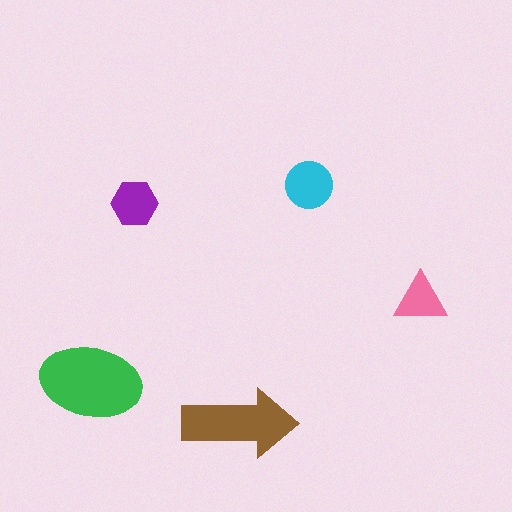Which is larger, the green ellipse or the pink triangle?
The green ellipse.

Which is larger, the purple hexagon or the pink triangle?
The purple hexagon.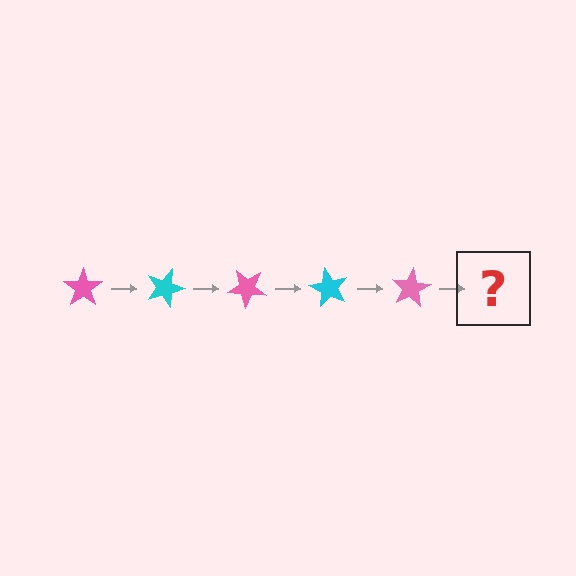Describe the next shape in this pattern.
It should be a cyan star, rotated 100 degrees from the start.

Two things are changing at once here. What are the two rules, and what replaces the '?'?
The two rules are that it rotates 20 degrees each step and the color cycles through pink and cyan. The '?' should be a cyan star, rotated 100 degrees from the start.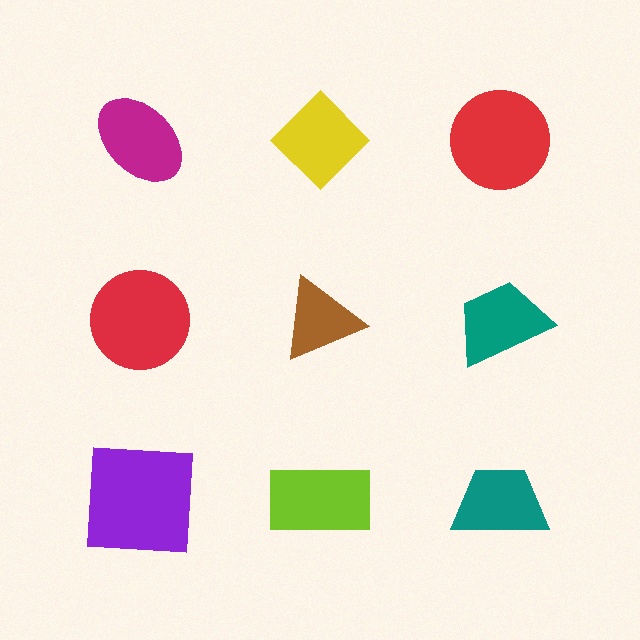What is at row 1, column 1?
A magenta ellipse.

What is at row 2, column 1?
A red circle.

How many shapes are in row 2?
3 shapes.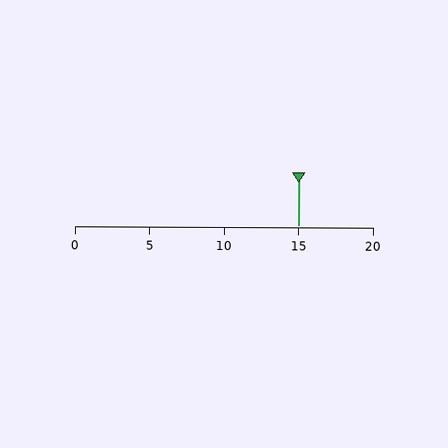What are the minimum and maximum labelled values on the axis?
The axis runs from 0 to 20.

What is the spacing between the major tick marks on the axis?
The major ticks are spaced 5 apart.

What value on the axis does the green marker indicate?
The marker indicates approximately 15.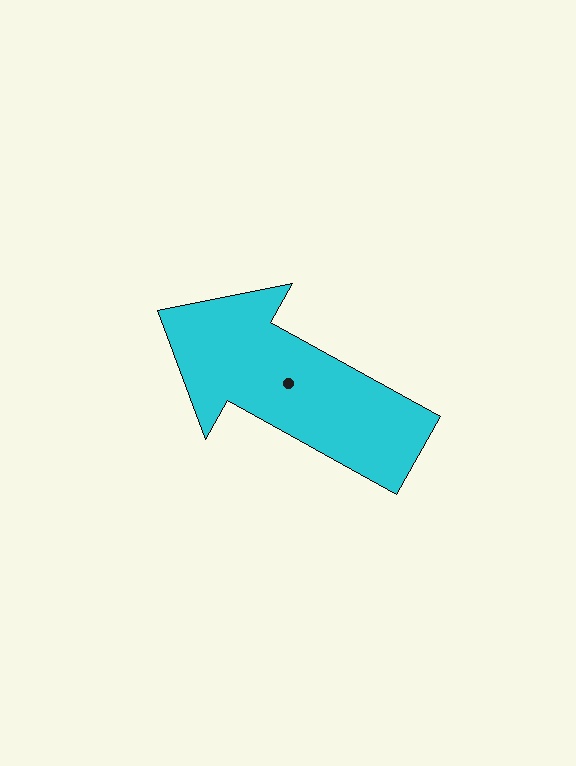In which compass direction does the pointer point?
Northwest.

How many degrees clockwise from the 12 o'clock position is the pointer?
Approximately 299 degrees.